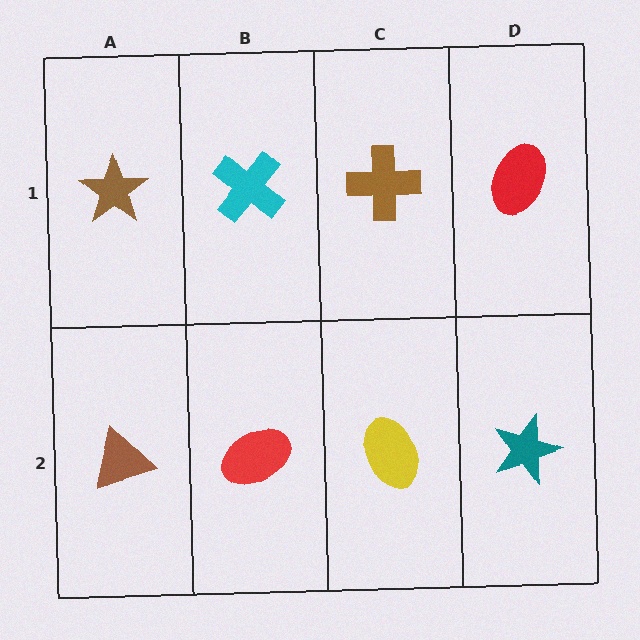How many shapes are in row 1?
4 shapes.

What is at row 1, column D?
A red ellipse.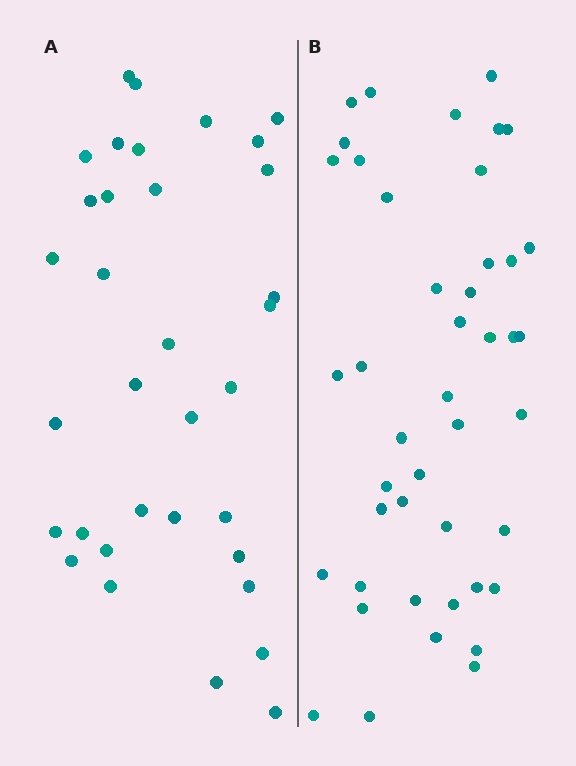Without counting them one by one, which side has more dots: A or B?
Region B (the right region) has more dots.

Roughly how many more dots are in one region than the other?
Region B has roughly 10 or so more dots than region A.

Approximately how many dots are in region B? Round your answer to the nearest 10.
About 40 dots. (The exact count is 44, which rounds to 40.)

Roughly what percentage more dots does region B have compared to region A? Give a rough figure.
About 30% more.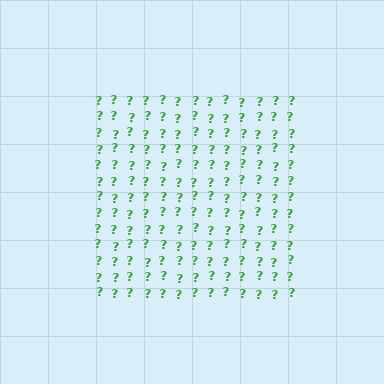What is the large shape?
The large shape is a square.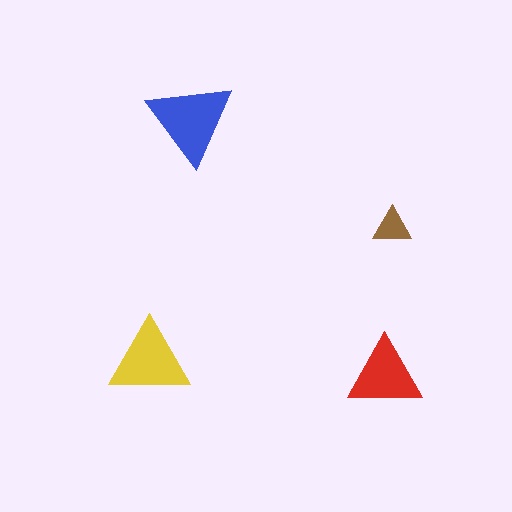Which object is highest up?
The blue triangle is topmost.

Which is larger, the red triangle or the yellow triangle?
The yellow one.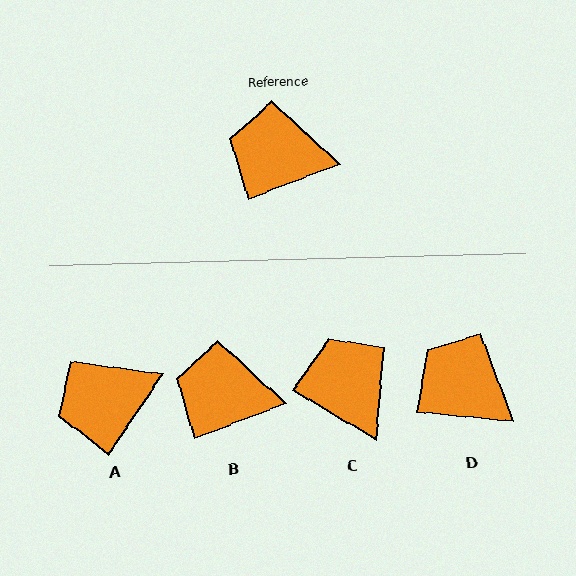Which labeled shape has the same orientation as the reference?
B.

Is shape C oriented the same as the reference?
No, it is off by about 52 degrees.